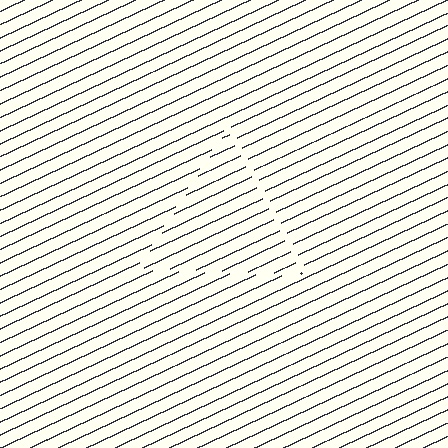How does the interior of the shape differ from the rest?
The interior of the shape contains the same grating, shifted by half a period — the contour is defined by the phase discontinuity where line-ends from the inner and outer gratings abut.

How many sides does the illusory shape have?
3 sides — the line-ends trace a triangle.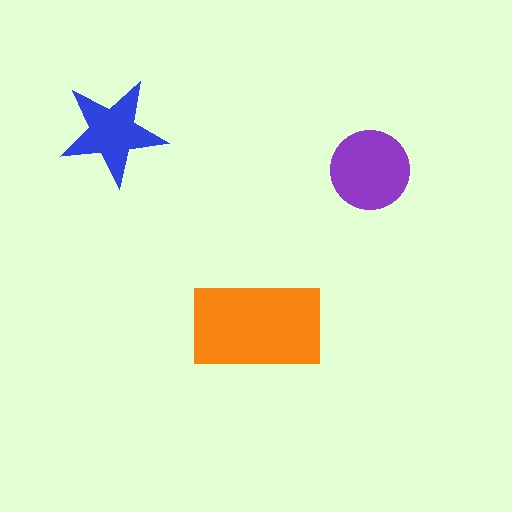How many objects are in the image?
There are 3 objects in the image.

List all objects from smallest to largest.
The blue star, the purple circle, the orange rectangle.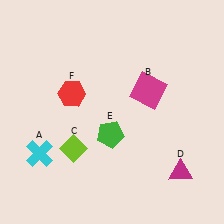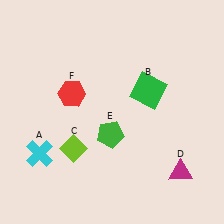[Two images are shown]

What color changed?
The square (B) changed from magenta in Image 1 to green in Image 2.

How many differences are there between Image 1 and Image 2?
There is 1 difference between the two images.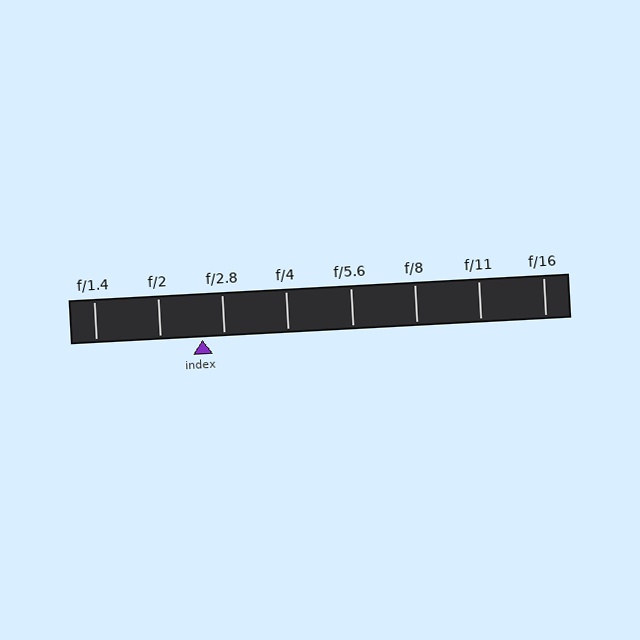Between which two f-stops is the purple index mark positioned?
The index mark is between f/2 and f/2.8.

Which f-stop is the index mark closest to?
The index mark is closest to f/2.8.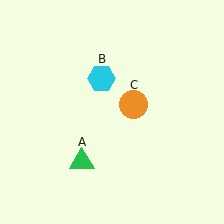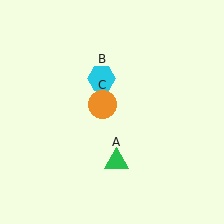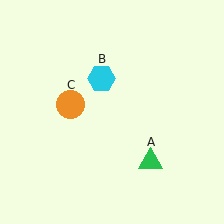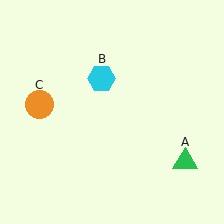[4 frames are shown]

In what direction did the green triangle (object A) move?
The green triangle (object A) moved right.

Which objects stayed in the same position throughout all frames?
Cyan hexagon (object B) remained stationary.